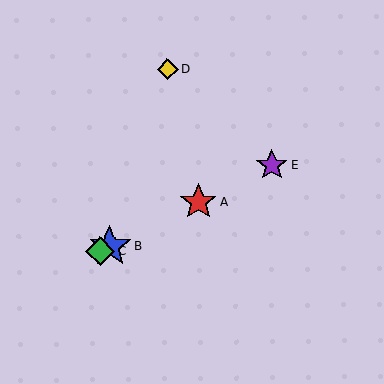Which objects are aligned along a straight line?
Objects A, B, C, E are aligned along a straight line.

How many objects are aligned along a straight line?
4 objects (A, B, C, E) are aligned along a straight line.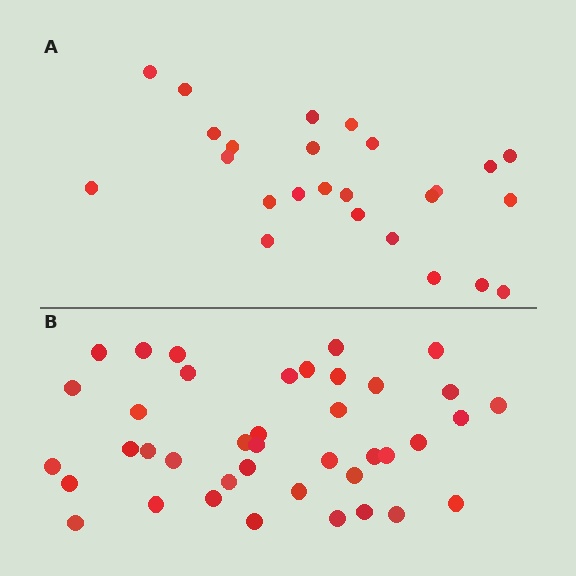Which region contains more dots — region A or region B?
Region B (the bottom region) has more dots.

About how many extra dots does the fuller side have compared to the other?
Region B has approximately 15 more dots than region A.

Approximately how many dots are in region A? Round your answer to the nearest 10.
About 20 dots. (The exact count is 25, which rounds to 20.)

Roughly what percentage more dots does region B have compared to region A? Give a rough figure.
About 60% more.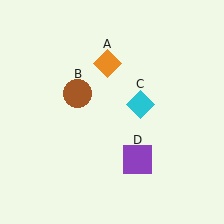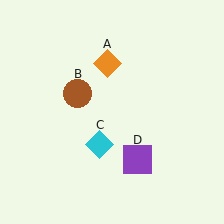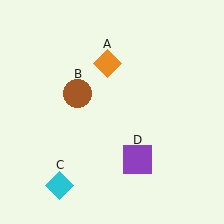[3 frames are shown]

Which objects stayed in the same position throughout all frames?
Orange diamond (object A) and brown circle (object B) and purple square (object D) remained stationary.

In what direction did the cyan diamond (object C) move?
The cyan diamond (object C) moved down and to the left.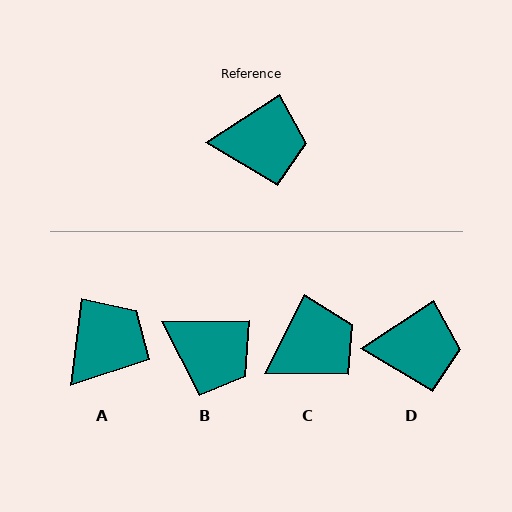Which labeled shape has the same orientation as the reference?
D.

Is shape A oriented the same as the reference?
No, it is off by about 49 degrees.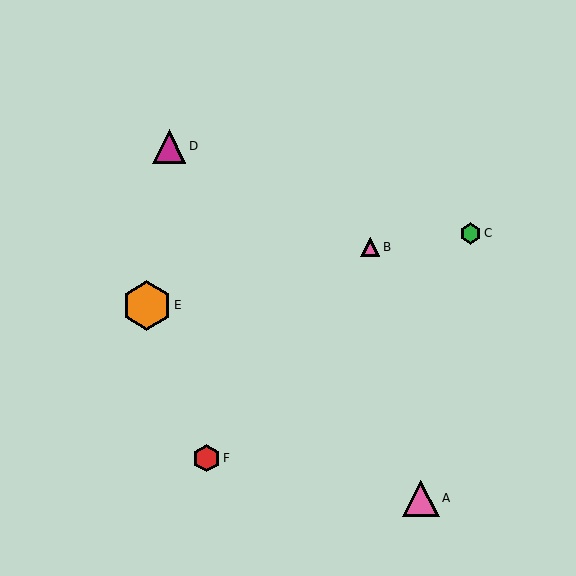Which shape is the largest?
The orange hexagon (labeled E) is the largest.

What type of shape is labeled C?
Shape C is a green hexagon.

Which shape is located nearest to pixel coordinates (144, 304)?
The orange hexagon (labeled E) at (147, 305) is nearest to that location.